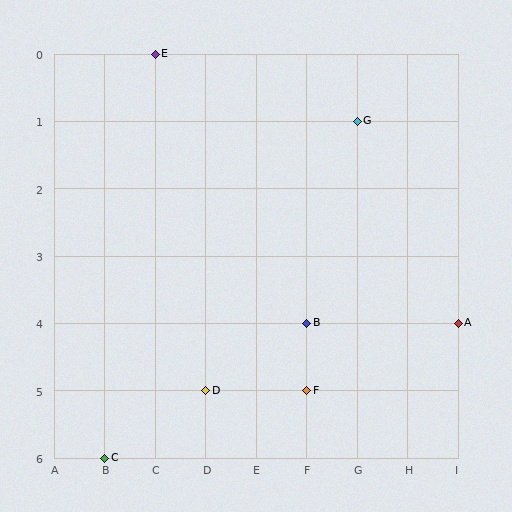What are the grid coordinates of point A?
Point A is at grid coordinates (I, 4).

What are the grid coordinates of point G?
Point G is at grid coordinates (G, 1).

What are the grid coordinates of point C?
Point C is at grid coordinates (B, 6).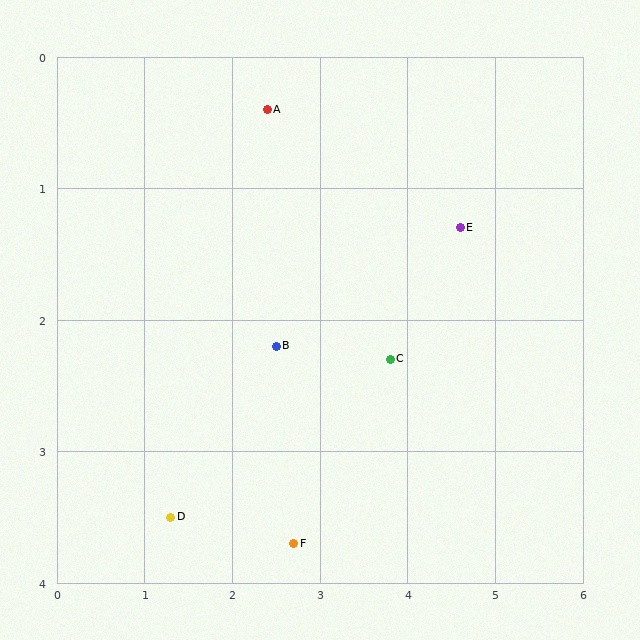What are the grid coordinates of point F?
Point F is at approximately (2.7, 3.7).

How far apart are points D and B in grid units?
Points D and B are about 1.8 grid units apart.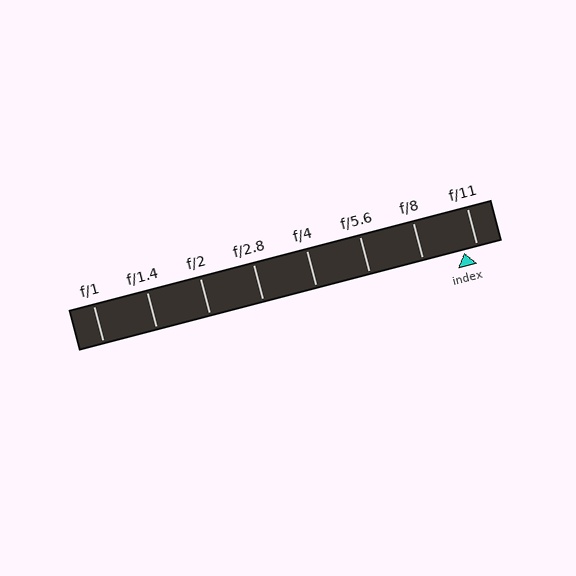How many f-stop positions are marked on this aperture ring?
There are 8 f-stop positions marked.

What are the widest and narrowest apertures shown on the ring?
The widest aperture shown is f/1 and the narrowest is f/11.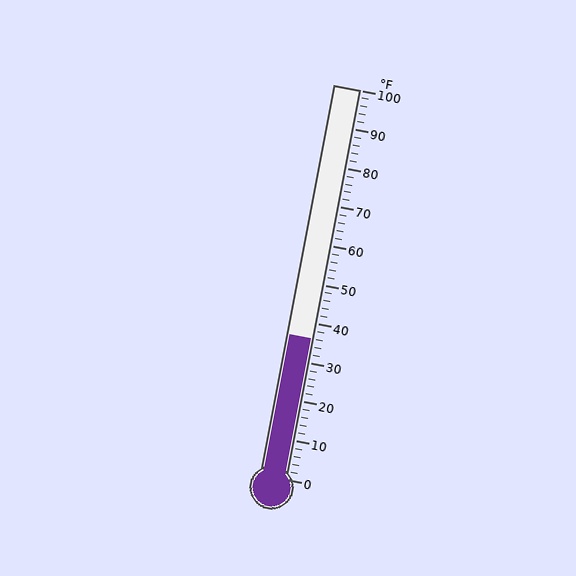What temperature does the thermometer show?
The thermometer shows approximately 36°F.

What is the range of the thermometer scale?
The thermometer scale ranges from 0°F to 100°F.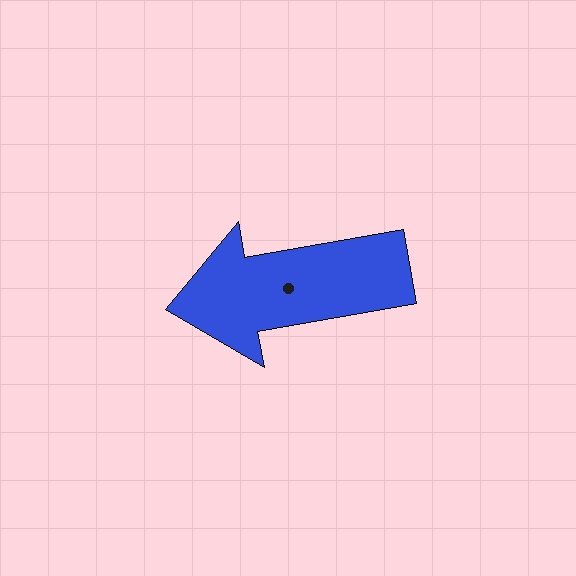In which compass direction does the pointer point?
West.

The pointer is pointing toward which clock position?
Roughly 9 o'clock.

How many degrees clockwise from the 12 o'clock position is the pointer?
Approximately 260 degrees.